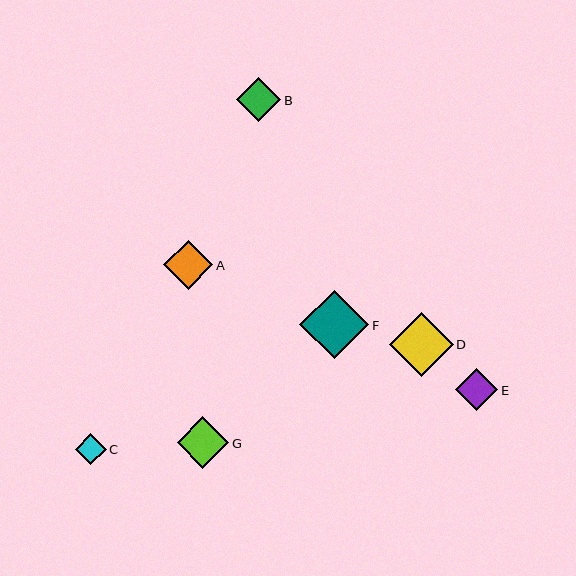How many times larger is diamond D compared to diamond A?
Diamond D is approximately 1.3 times the size of diamond A.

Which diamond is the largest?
Diamond F is the largest with a size of approximately 69 pixels.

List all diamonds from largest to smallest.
From largest to smallest: F, D, G, A, B, E, C.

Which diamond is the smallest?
Diamond C is the smallest with a size of approximately 30 pixels.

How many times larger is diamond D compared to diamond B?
Diamond D is approximately 1.4 times the size of diamond B.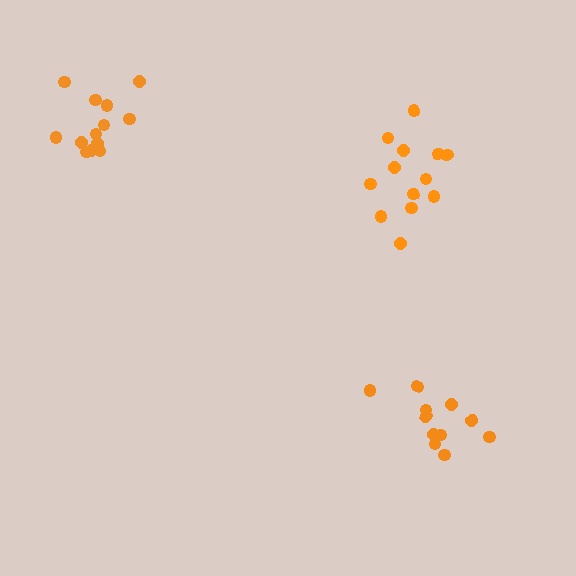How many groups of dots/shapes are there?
There are 3 groups.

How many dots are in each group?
Group 1: 13 dots, Group 2: 11 dots, Group 3: 13 dots (37 total).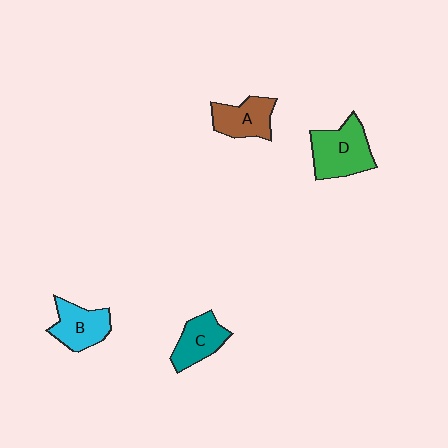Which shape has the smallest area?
Shape C (teal).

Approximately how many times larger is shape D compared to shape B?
Approximately 1.3 times.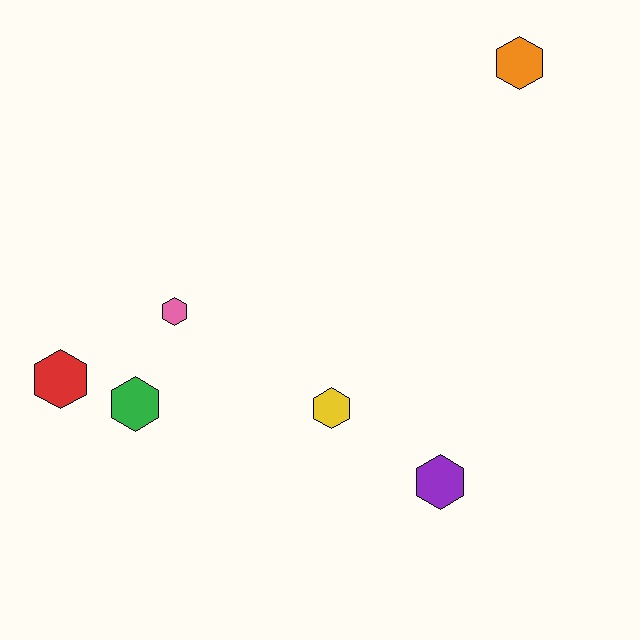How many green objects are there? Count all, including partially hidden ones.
There is 1 green object.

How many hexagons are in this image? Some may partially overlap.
There are 6 hexagons.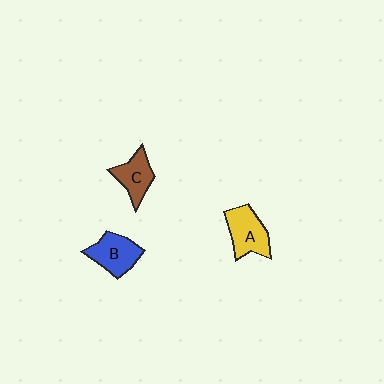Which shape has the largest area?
Shape A (yellow).